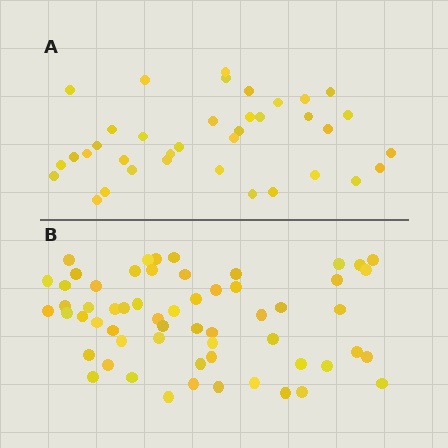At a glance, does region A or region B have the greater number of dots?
Region B (the bottom region) has more dots.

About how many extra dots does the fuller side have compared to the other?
Region B has approximately 20 more dots than region A.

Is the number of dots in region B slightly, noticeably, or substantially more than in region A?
Region B has substantially more. The ratio is roughly 1.6 to 1.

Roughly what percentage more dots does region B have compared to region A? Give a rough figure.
About 60% more.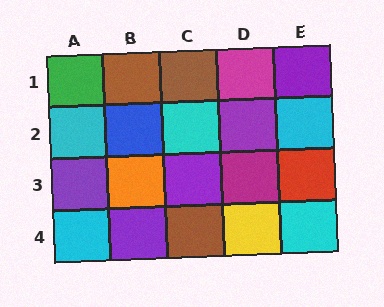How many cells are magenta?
2 cells are magenta.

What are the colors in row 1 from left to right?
Green, brown, brown, magenta, purple.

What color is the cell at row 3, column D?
Magenta.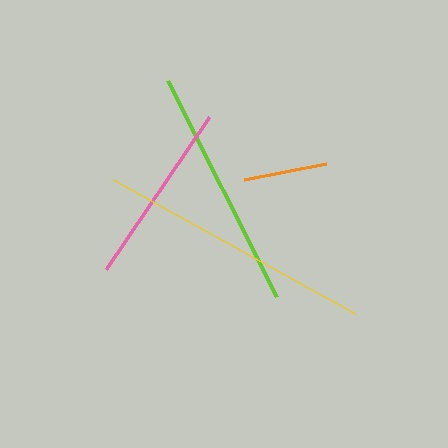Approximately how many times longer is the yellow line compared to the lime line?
The yellow line is approximately 1.1 times the length of the lime line.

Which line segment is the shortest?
The orange line is the shortest at approximately 84 pixels.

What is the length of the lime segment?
The lime segment is approximately 242 pixels long.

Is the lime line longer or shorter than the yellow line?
The yellow line is longer than the lime line.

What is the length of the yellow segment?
The yellow segment is approximately 277 pixels long.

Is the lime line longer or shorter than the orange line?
The lime line is longer than the orange line.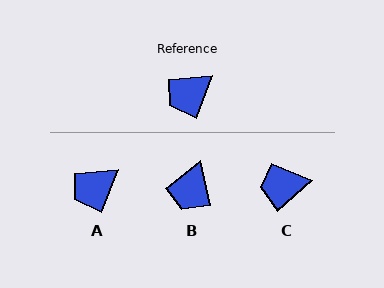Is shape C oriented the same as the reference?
No, it is off by about 27 degrees.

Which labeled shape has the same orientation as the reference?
A.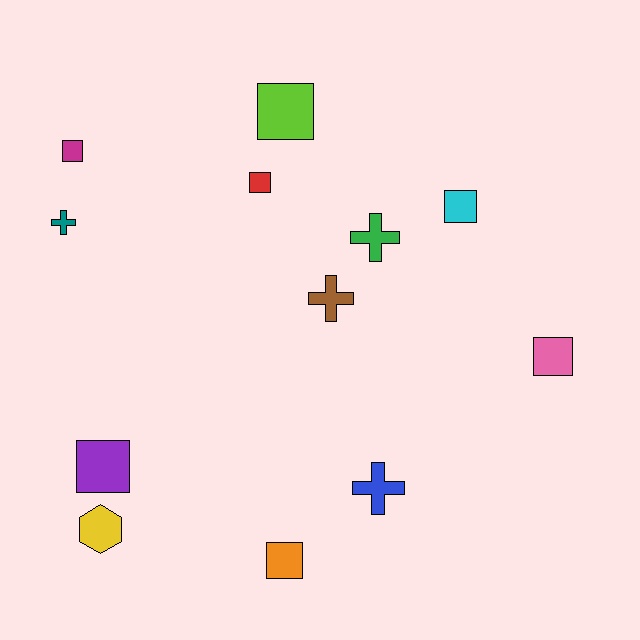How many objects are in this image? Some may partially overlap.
There are 12 objects.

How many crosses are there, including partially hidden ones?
There are 4 crosses.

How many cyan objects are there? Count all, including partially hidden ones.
There is 1 cyan object.